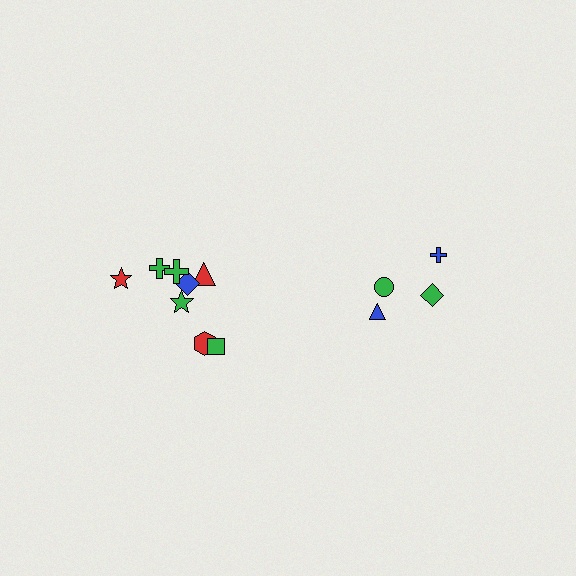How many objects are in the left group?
There are 8 objects.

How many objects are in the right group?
There are 4 objects.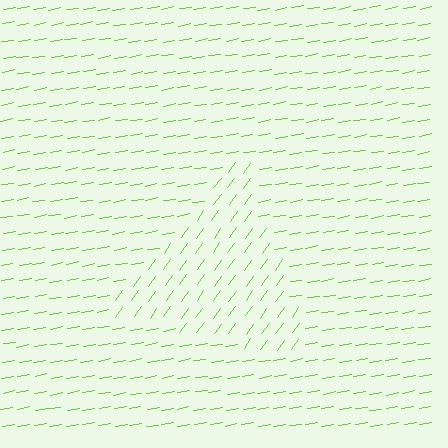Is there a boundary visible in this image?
Yes, there is a texture boundary formed by a change in line orientation.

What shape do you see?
I see a triangle.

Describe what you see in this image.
The image is filled with small lime line segments. A triangle region in the image has lines oriented differently from the surrounding lines, creating a visible texture boundary.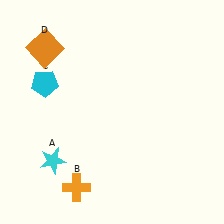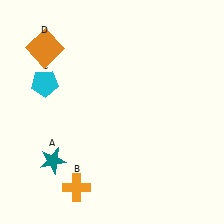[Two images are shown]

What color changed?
The star (A) changed from cyan in Image 1 to teal in Image 2.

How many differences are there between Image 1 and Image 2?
There is 1 difference between the two images.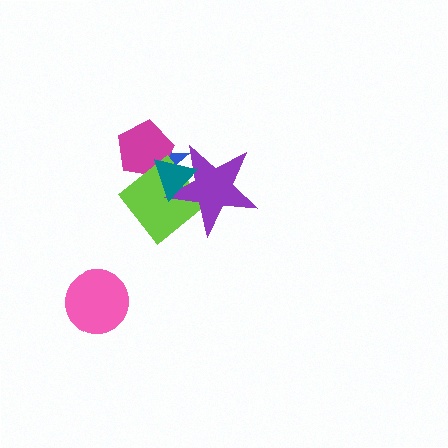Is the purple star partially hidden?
Yes, it is partially covered by another shape.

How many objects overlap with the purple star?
3 objects overlap with the purple star.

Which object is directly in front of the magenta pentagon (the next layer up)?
The lime diamond is directly in front of the magenta pentagon.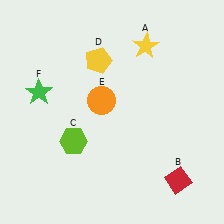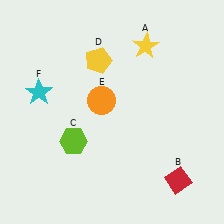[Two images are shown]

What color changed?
The star (F) changed from green in Image 1 to cyan in Image 2.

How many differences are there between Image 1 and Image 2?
There is 1 difference between the two images.